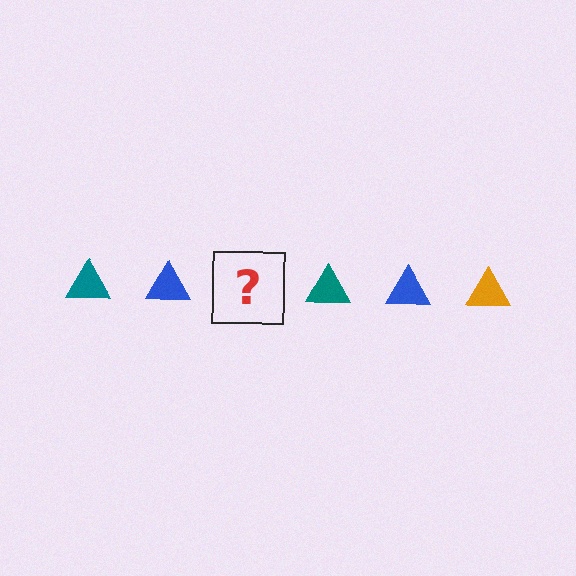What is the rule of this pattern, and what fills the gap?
The rule is that the pattern cycles through teal, blue, orange triangles. The gap should be filled with an orange triangle.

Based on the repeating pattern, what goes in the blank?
The blank should be an orange triangle.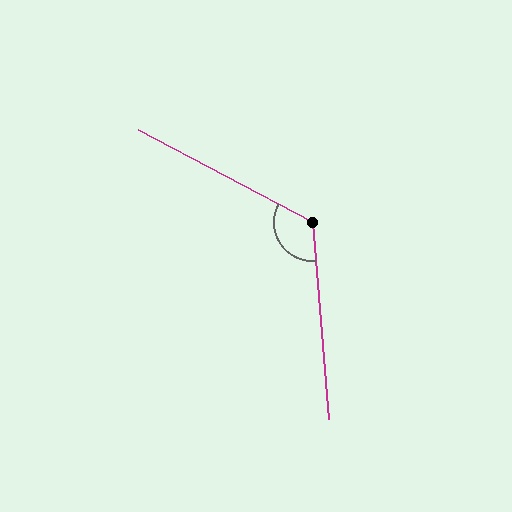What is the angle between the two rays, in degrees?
Approximately 122 degrees.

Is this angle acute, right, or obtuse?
It is obtuse.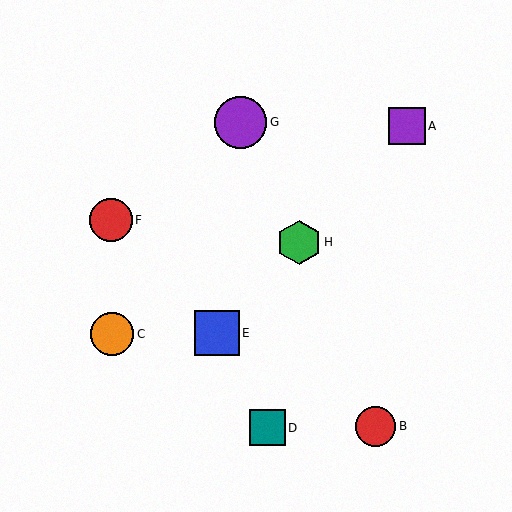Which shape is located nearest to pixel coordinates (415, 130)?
The purple square (labeled A) at (407, 126) is nearest to that location.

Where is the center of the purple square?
The center of the purple square is at (407, 126).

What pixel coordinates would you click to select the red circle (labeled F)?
Click at (111, 220) to select the red circle F.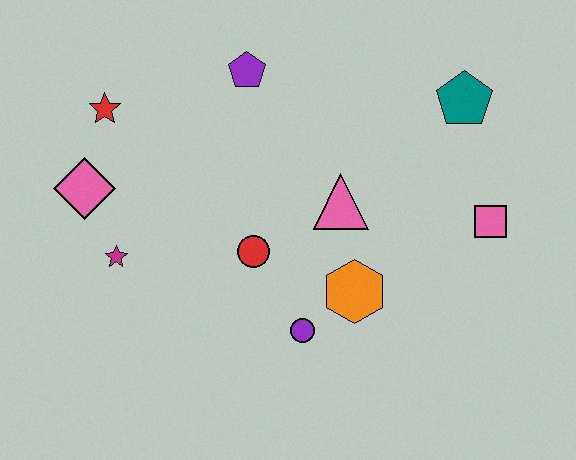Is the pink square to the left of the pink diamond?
No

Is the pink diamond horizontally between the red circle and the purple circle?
No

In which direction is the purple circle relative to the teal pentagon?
The purple circle is below the teal pentagon.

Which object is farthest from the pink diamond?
The pink square is farthest from the pink diamond.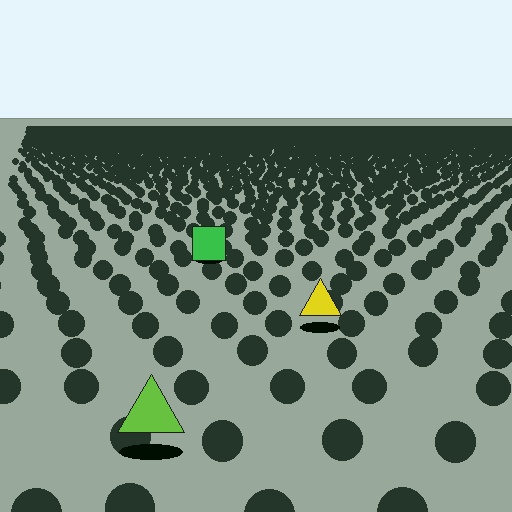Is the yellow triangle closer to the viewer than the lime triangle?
No. The lime triangle is closer — you can tell from the texture gradient: the ground texture is coarser near it.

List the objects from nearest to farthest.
From nearest to farthest: the lime triangle, the yellow triangle, the green square.